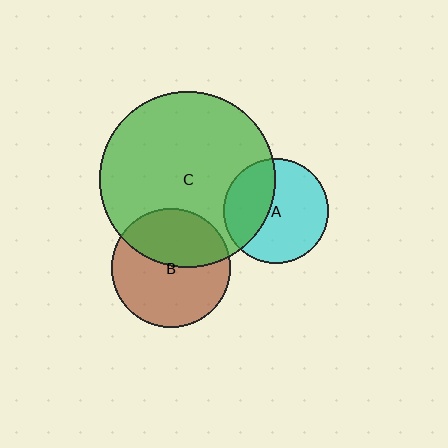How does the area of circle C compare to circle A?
Approximately 2.8 times.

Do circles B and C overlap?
Yes.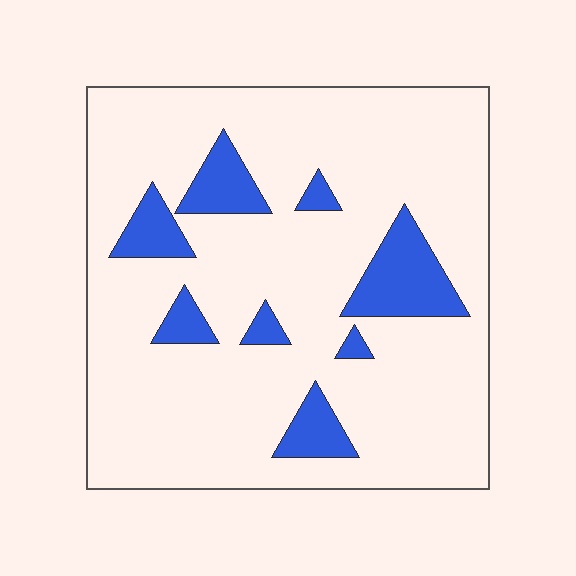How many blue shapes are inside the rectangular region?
8.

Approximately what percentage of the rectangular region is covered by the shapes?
Approximately 15%.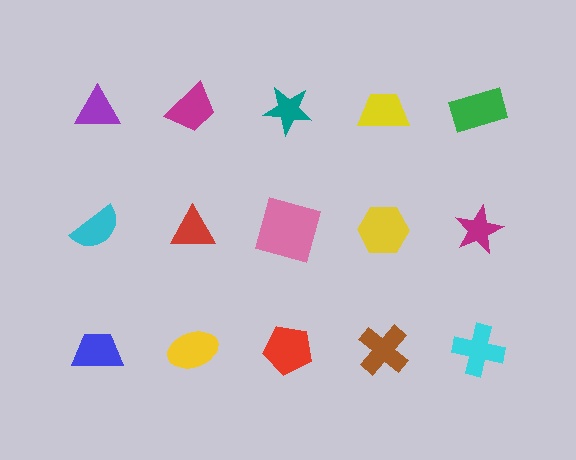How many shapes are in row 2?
5 shapes.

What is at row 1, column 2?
A magenta trapezoid.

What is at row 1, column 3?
A teal star.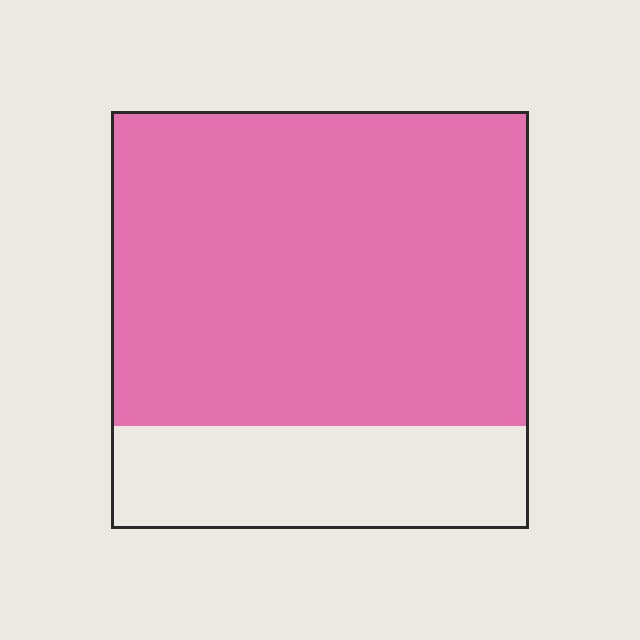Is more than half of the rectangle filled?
Yes.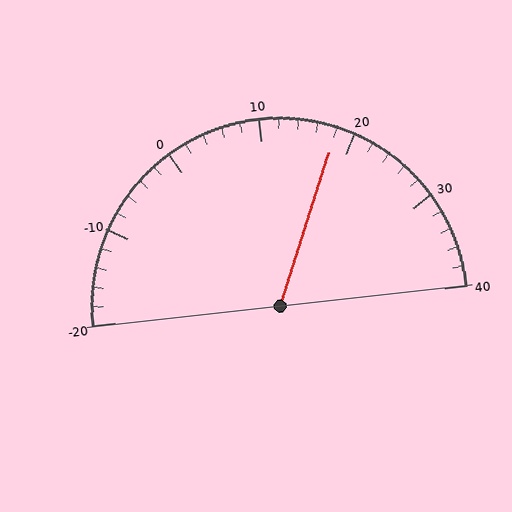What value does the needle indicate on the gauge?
The needle indicates approximately 18.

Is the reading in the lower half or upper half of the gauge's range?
The reading is in the upper half of the range (-20 to 40).